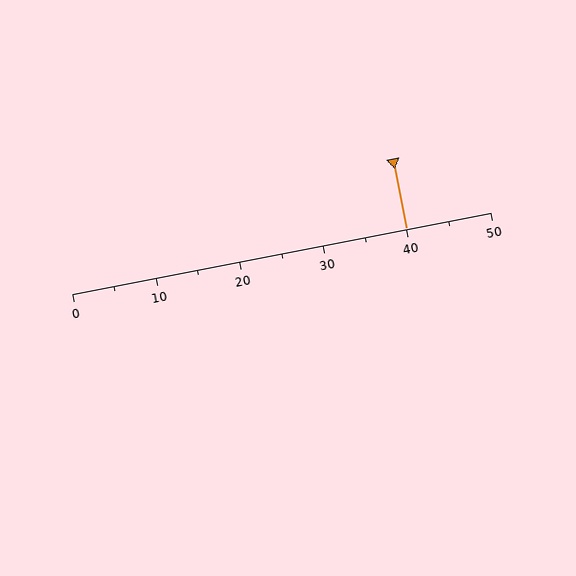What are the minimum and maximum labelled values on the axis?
The axis runs from 0 to 50.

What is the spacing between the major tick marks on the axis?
The major ticks are spaced 10 apart.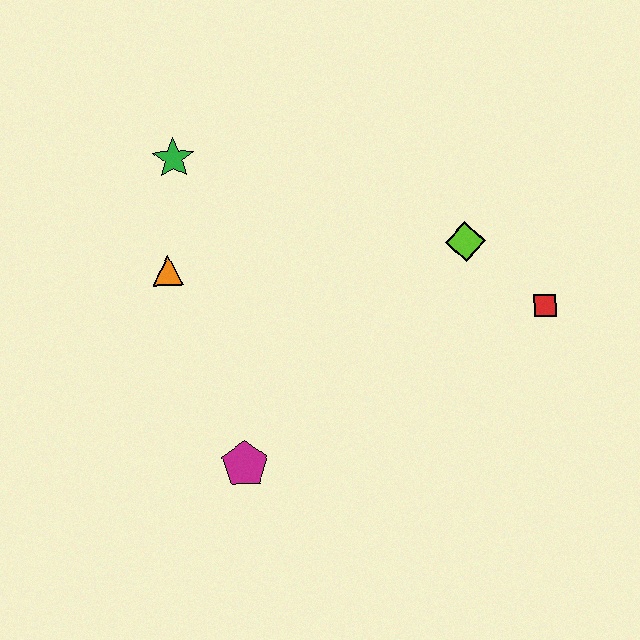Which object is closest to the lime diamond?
The red square is closest to the lime diamond.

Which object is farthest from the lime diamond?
The magenta pentagon is farthest from the lime diamond.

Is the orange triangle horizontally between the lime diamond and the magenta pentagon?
No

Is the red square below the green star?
Yes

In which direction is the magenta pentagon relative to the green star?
The magenta pentagon is below the green star.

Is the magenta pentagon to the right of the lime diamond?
No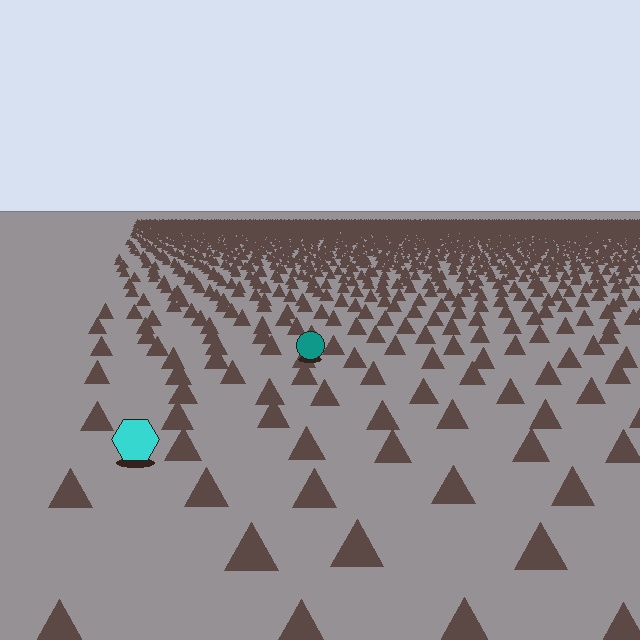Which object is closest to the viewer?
The cyan hexagon is closest. The texture marks near it are larger and more spread out.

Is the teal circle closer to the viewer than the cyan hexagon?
No. The cyan hexagon is closer — you can tell from the texture gradient: the ground texture is coarser near it.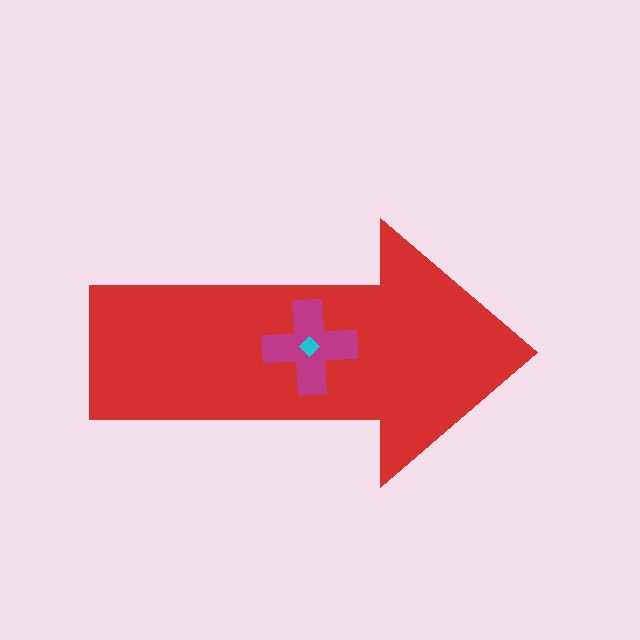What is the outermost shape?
The red arrow.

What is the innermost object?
The cyan diamond.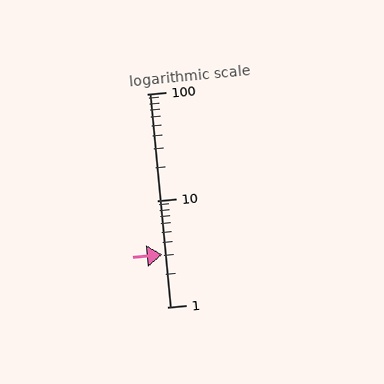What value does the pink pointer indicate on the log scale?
The pointer indicates approximately 3.1.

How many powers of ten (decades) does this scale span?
The scale spans 2 decades, from 1 to 100.